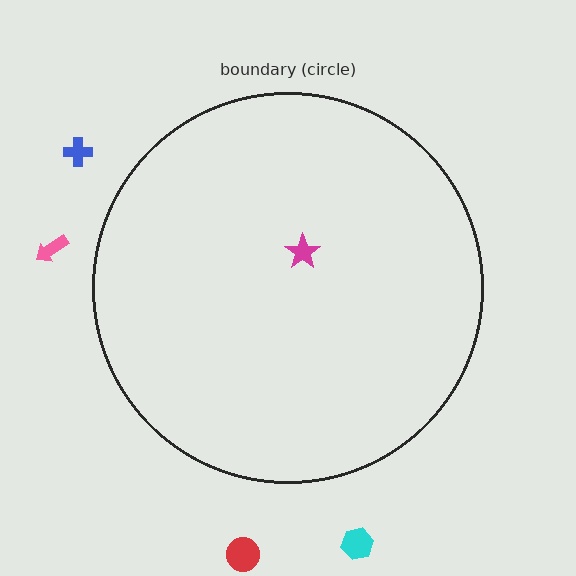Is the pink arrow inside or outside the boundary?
Outside.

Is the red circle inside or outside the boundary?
Outside.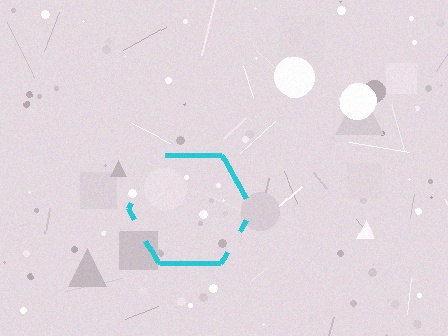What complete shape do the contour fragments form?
The contour fragments form a hexagon.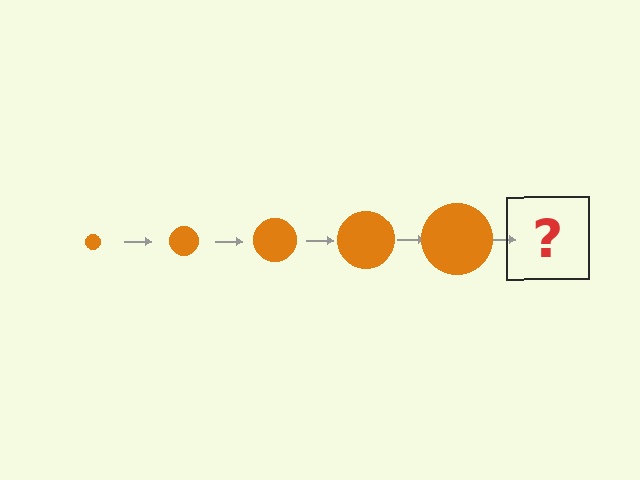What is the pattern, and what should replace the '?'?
The pattern is that the circle gets progressively larger each step. The '?' should be an orange circle, larger than the previous one.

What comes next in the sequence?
The next element should be an orange circle, larger than the previous one.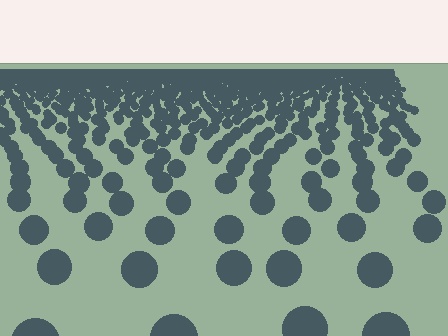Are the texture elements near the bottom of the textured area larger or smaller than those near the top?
Larger. Near the bottom, elements are closer to the viewer and appear at a bigger on-screen size.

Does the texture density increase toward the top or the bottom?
Density increases toward the top.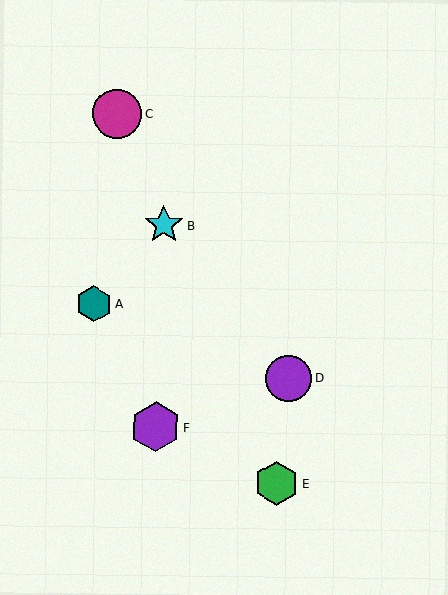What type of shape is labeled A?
Shape A is a teal hexagon.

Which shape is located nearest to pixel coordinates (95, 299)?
The teal hexagon (labeled A) at (94, 304) is nearest to that location.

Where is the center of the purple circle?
The center of the purple circle is at (289, 378).